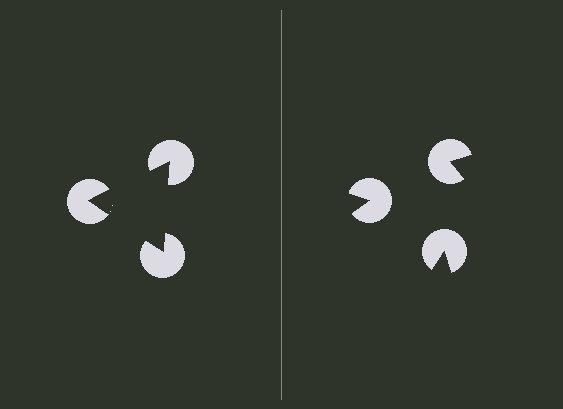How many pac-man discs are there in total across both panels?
6 — 3 on each side.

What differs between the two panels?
The pac-man discs are positioned identically on both sides; only the wedge orientations differ. On the left they align to a triangle; on the right they are misaligned.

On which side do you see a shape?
An illusory triangle appears on the left side. On the right side the wedge cuts are rotated, so no coherent shape forms.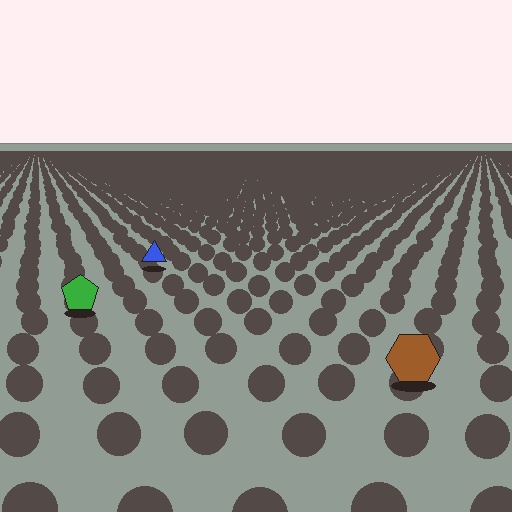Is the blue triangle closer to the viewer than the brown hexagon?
No. The brown hexagon is closer — you can tell from the texture gradient: the ground texture is coarser near it.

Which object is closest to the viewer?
The brown hexagon is closest. The texture marks near it are larger and more spread out.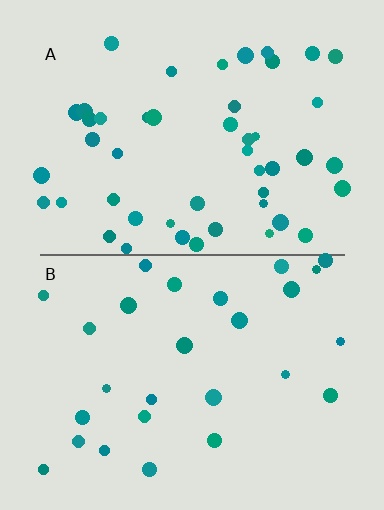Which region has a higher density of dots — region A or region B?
A (the top).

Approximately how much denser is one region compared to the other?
Approximately 1.8× — region A over region B.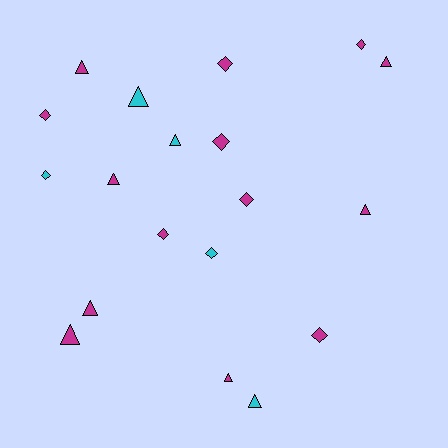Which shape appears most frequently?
Triangle, with 10 objects.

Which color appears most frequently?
Magenta, with 14 objects.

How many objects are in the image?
There are 19 objects.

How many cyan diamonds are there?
There are 2 cyan diamonds.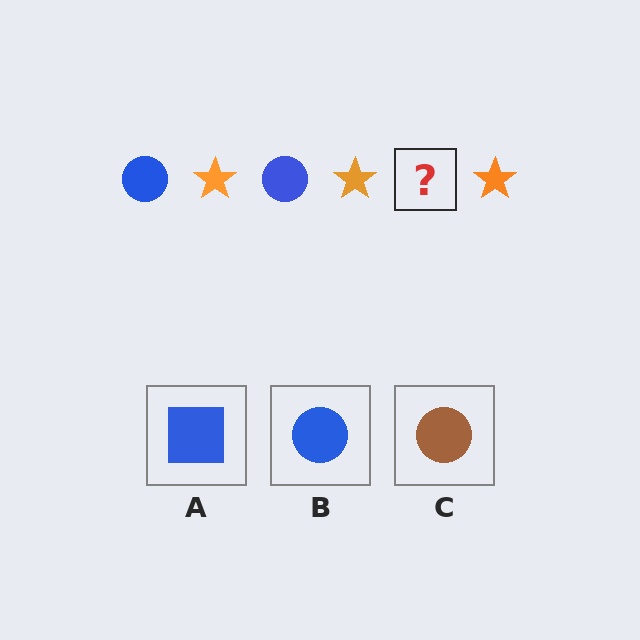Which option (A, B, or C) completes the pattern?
B.